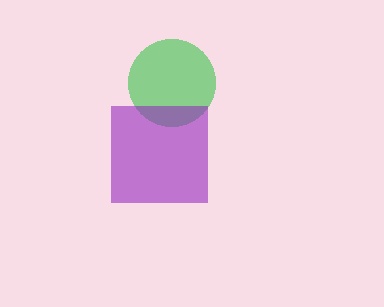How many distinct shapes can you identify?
There are 2 distinct shapes: a green circle, a purple square.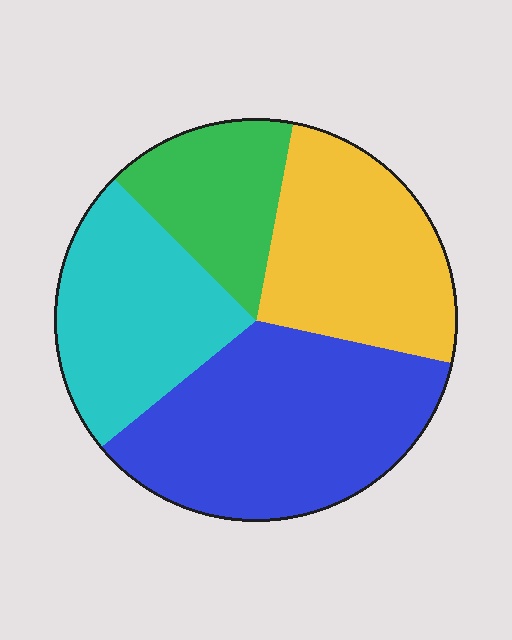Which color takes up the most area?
Blue, at roughly 35%.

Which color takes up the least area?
Green, at roughly 15%.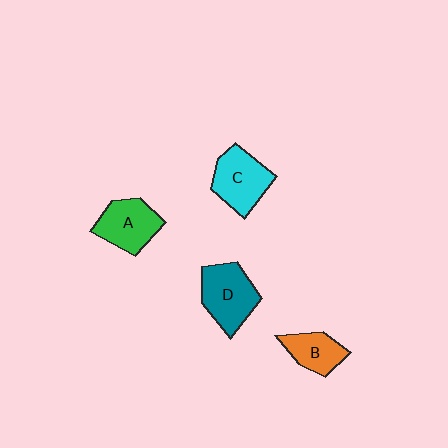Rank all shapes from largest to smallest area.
From largest to smallest: D (teal), C (cyan), A (green), B (orange).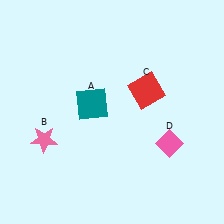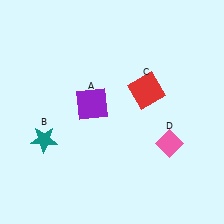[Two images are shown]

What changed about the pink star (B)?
In Image 1, B is pink. In Image 2, it changed to teal.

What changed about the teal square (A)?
In Image 1, A is teal. In Image 2, it changed to purple.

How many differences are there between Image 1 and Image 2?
There are 2 differences between the two images.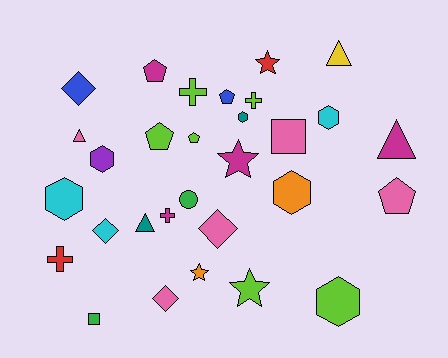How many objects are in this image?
There are 30 objects.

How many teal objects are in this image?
There are 2 teal objects.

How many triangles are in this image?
There are 4 triangles.